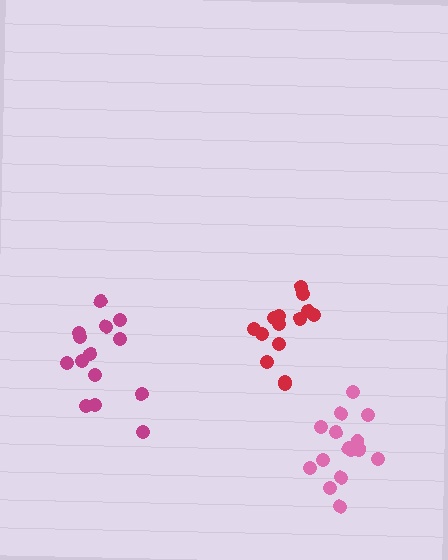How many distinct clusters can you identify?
There are 3 distinct clusters.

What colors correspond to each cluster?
The clusters are colored: pink, magenta, red.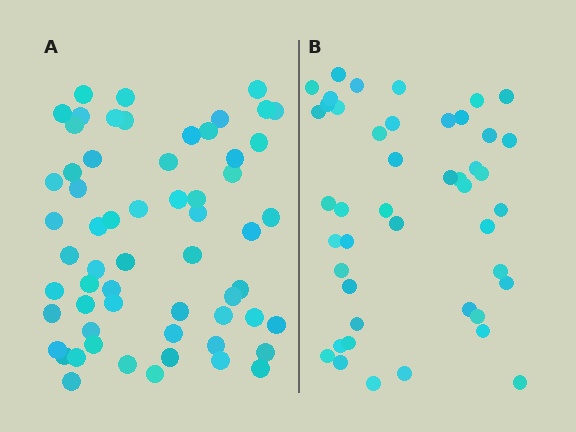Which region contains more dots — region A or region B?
Region A (the left region) has more dots.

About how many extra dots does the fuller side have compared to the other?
Region A has approximately 15 more dots than region B.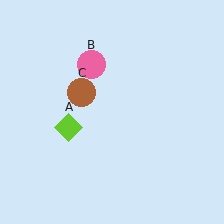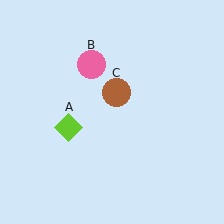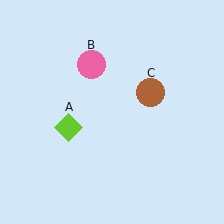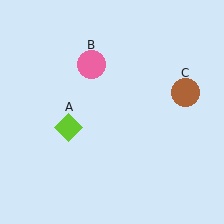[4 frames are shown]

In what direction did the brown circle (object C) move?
The brown circle (object C) moved right.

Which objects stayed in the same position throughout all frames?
Lime diamond (object A) and pink circle (object B) remained stationary.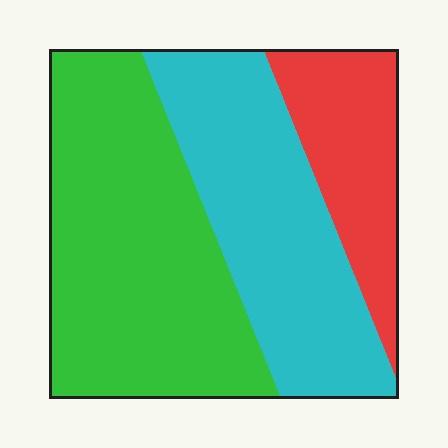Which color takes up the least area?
Red, at roughly 20%.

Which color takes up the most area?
Green, at roughly 45%.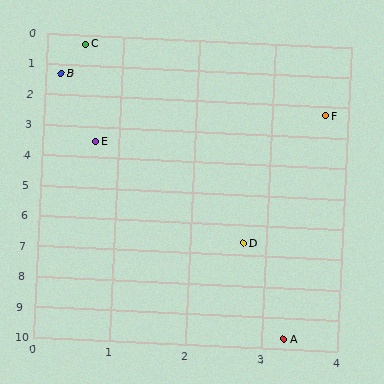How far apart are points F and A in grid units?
Points F and A are about 7.4 grid units apart.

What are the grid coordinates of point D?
Point D is at approximately (2.7, 6.6).